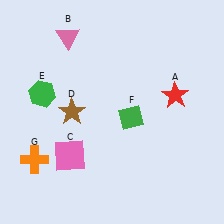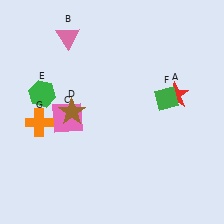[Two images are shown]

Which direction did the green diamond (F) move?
The green diamond (F) moved right.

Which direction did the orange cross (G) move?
The orange cross (G) moved up.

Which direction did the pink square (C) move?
The pink square (C) moved up.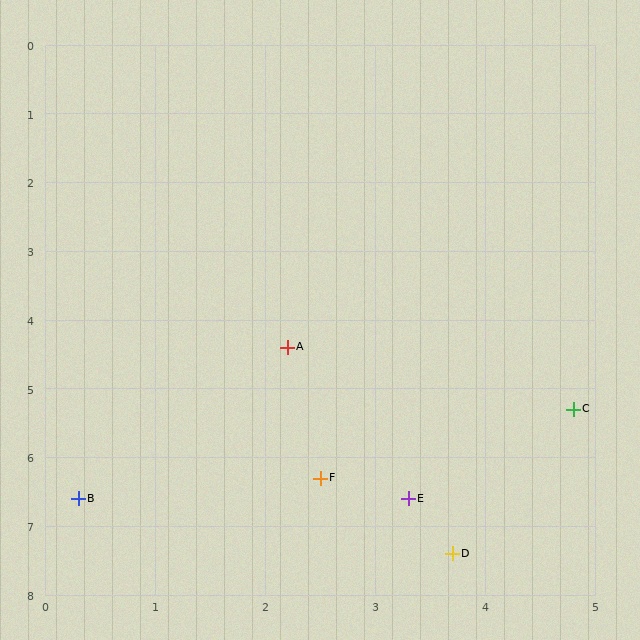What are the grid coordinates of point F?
Point F is at approximately (2.5, 6.3).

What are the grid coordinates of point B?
Point B is at approximately (0.3, 6.6).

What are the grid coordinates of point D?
Point D is at approximately (3.7, 7.4).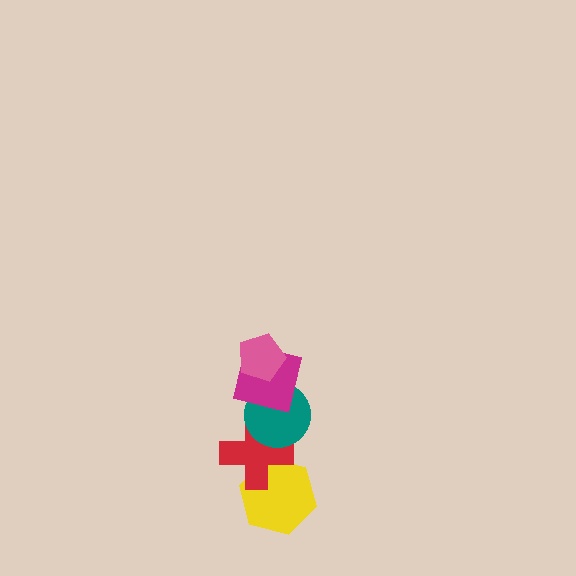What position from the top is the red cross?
The red cross is 4th from the top.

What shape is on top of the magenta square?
The pink pentagon is on top of the magenta square.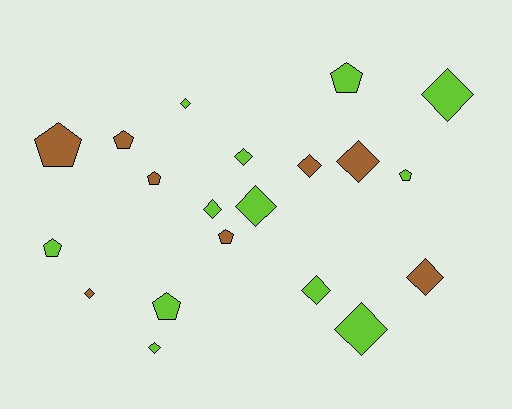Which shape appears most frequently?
Diamond, with 12 objects.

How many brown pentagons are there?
There are 4 brown pentagons.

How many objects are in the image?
There are 20 objects.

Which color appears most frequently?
Lime, with 12 objects.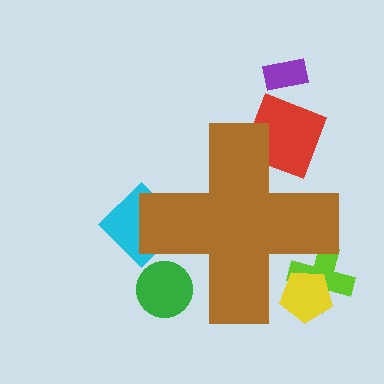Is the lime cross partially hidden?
Yes, the lime cross is partially hidden behind the brown cross.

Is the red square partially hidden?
Yes, the red square is partially hidden behind the brown cross.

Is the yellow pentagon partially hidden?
Yes, the yellow pentagon is partially hidden behind the brown cross.